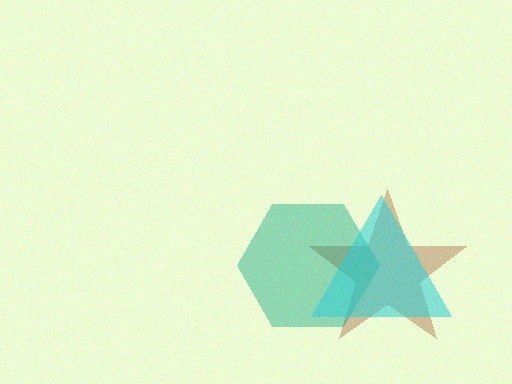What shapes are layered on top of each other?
The layered shapes are: a brown star, a teal hexagon, a cyan triangle.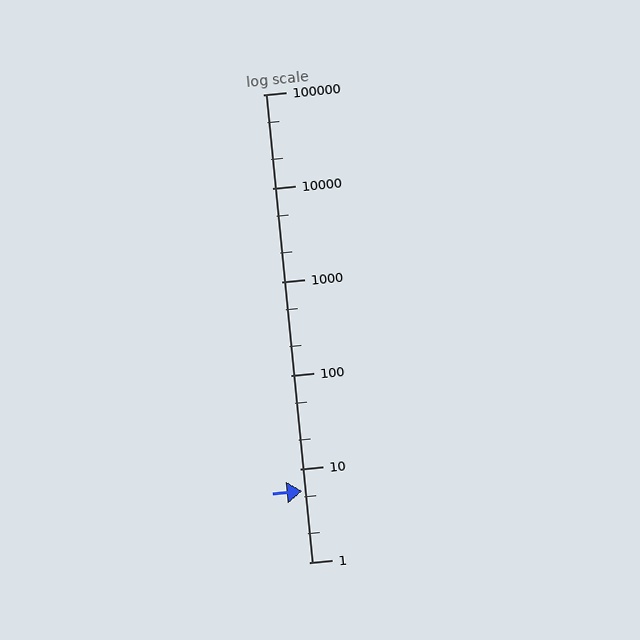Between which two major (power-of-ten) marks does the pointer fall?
The pointer is between 1 and 10.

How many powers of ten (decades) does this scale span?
The scale spans 5 decades, from 1 to 100000.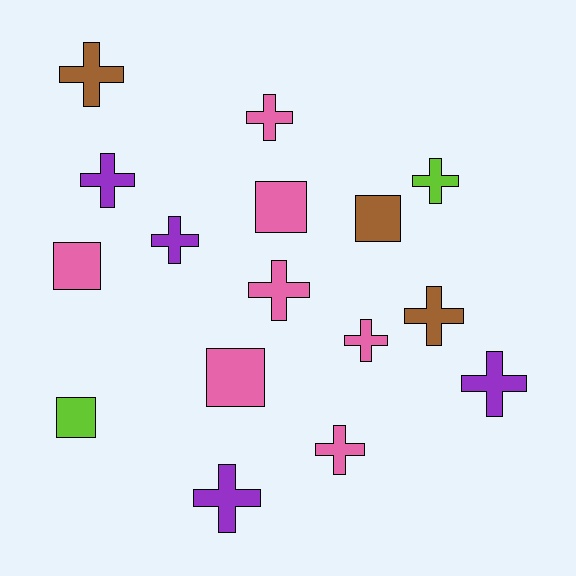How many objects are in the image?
There are 16 objects.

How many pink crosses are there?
There are 4 pink crosses.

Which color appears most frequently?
Pink, with 7 objects.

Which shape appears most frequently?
Cross, with 11 objects.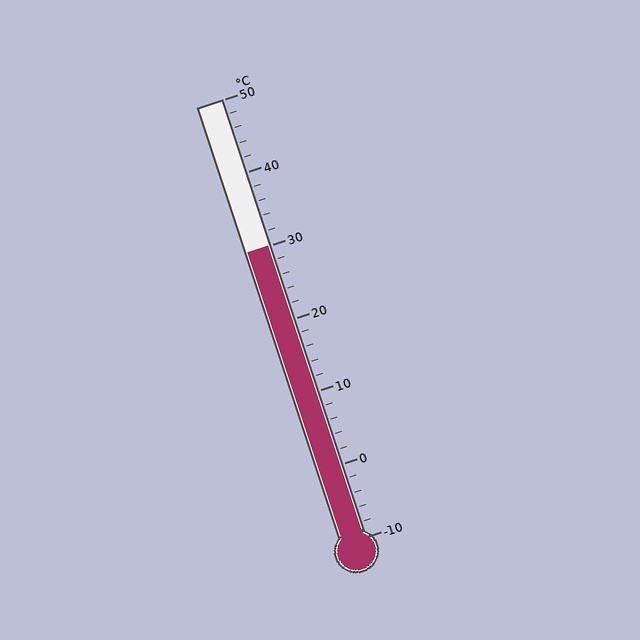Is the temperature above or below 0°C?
The temperature is above 0°C.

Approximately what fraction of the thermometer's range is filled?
The thermometer is filled to approximately 65% of its range.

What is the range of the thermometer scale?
The thermometer scale ranges from -10°C to 50°C.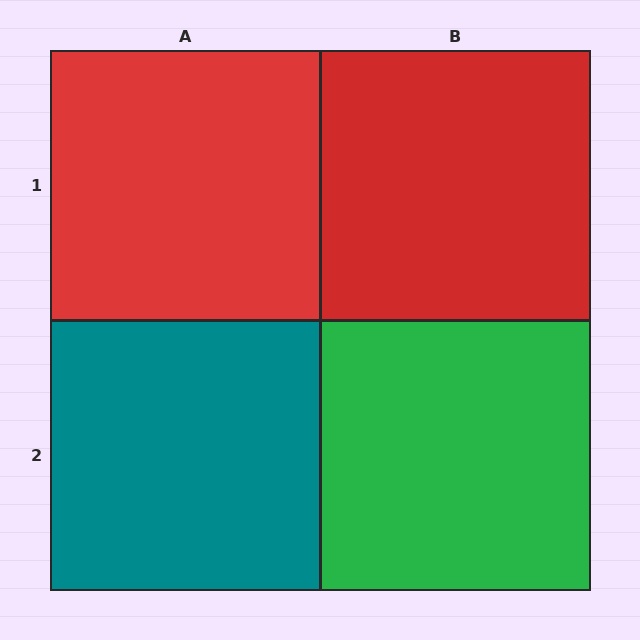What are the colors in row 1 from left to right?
Red, red.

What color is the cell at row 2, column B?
Green.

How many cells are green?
1 cell is green.